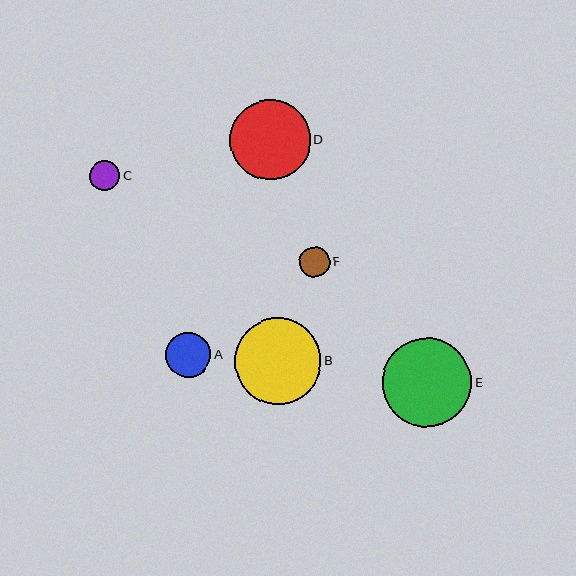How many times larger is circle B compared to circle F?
Circle B is approximately 2.8 times the size of circle F.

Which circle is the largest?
Circle E is the largest with a size of approximately 89 pixels.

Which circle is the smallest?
Circle C is the smallest with a size of approximately 31 pixels.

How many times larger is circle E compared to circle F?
Circle E is approximately 2.9 times the size of circle F.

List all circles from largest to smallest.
From largest to smallest: E, B, D, A, F, C.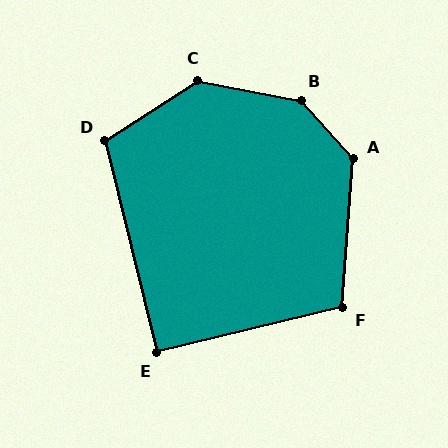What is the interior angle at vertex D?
Approximately 109 degrees (obtuse).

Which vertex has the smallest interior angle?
E, at approximately 90 degrees.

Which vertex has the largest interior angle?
B, at approximately 143 degrees.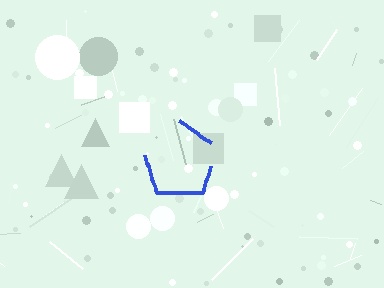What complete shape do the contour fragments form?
The contour fragments form a pentagon.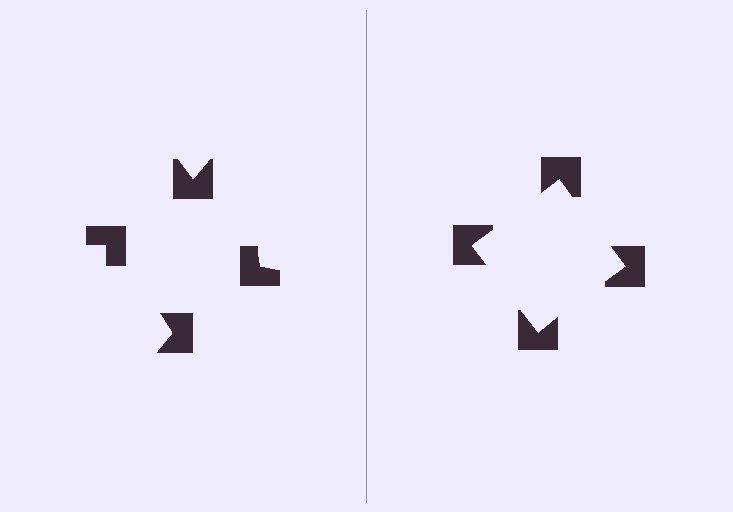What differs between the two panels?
The notched squares are positioned identically on both sides; only the wedge orientations differ. On the right they align to a square; on the left they are misaligned.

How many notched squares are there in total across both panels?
8 — 4 on each side.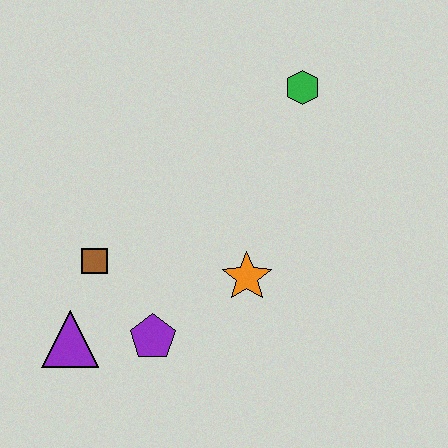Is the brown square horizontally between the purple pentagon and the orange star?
No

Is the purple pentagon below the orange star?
Yes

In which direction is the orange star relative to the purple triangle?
The orange star is to the right of the purple triangle.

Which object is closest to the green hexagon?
The orange star is closest to the green hexagon.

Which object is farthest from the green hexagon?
The purple triangle is farthest from the green hexagon.